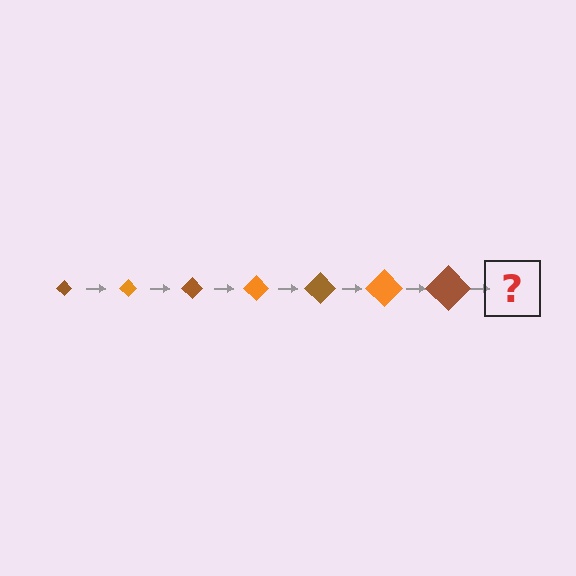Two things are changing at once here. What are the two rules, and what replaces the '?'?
The two rules are that the diamond grows larger each step and the color cycles through brown and orange. The '?' should be an orange diamond, larger than the previous one.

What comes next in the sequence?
The next element should be an orange diamond, larger than the previous one.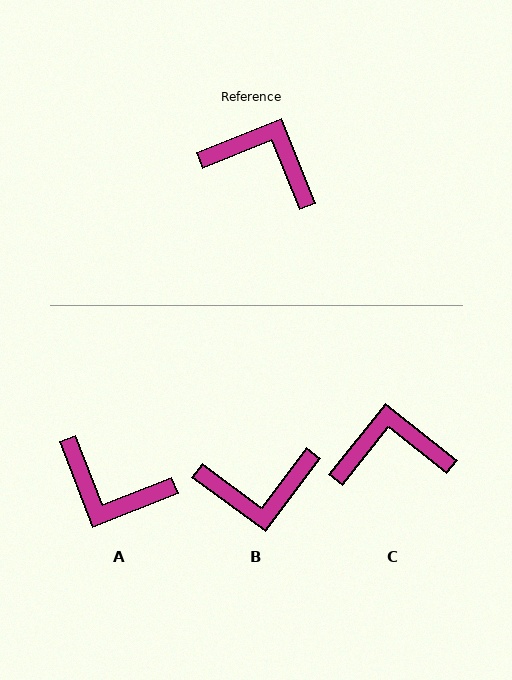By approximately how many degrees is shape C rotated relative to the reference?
Approximately 30 degrees counter-clockwise.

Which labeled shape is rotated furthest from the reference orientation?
A, about 180 degrees away.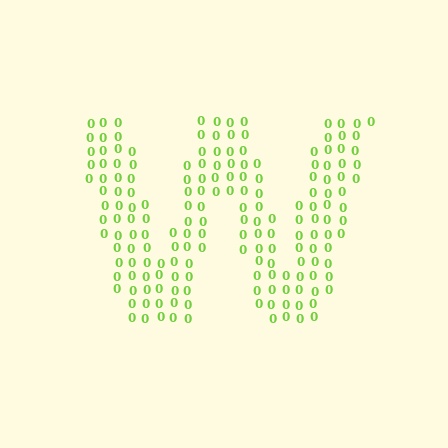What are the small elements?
The small elements are digit 0's.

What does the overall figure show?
The overall figure shows the letter W.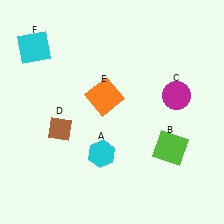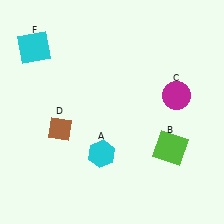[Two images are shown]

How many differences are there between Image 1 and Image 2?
There is 1 difference between the two images.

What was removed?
The orange square (E) was removed in Image 2.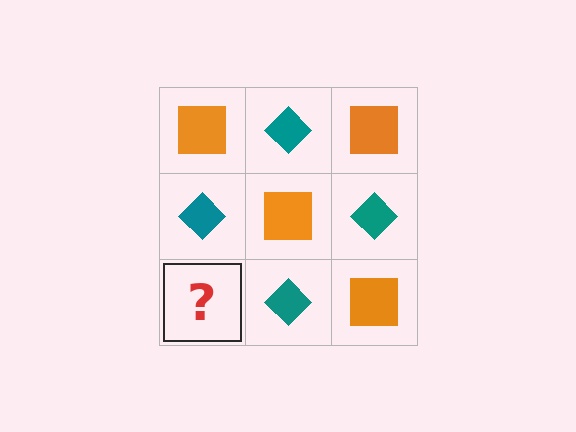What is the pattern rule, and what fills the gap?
The rule is that it alternates orange square and teal diamond in a checkerboard pattern. The gap should be filled with an orange square.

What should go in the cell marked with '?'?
The missing cell should contain an orange square.